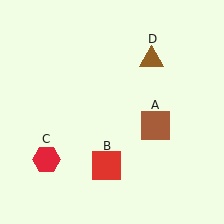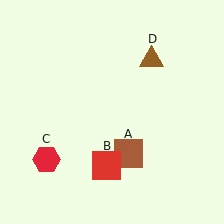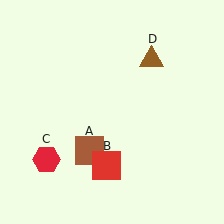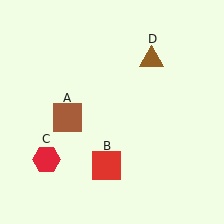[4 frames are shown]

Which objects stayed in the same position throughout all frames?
Red square (object B) and red hexagon (object C) and brown triangle (object D) remained stationary.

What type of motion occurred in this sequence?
The brown square (object A) rotated clockwise around the center of the scene.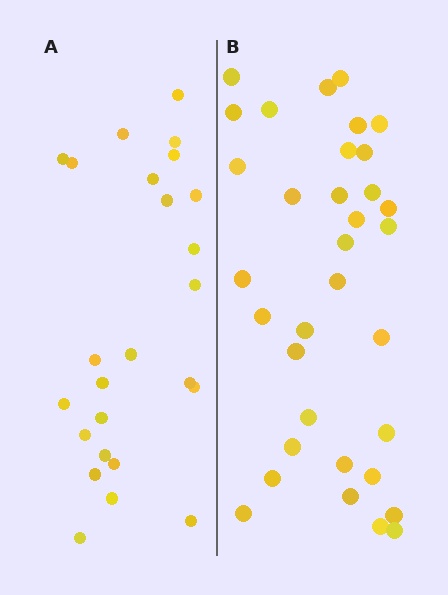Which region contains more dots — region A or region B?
Region B (the right region) has more dots.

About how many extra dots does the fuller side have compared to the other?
Region B has roughly 8 or so more dots than region A.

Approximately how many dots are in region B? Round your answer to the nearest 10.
About 30 dots. (The exact count is 34, which rounds to 30.)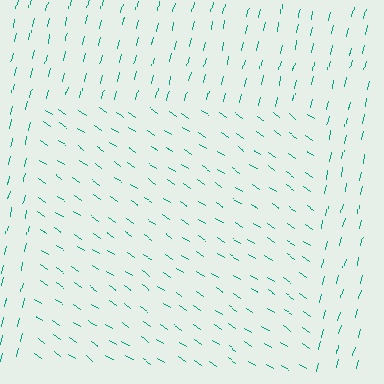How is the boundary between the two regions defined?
The boundary is defined purely by a change in line orientation (approximately 69 degrees difference). All lines are the same color and thickness.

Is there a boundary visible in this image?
Yes, there is a texture boundary formed by a change in line orientation.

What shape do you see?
I see a rectangle.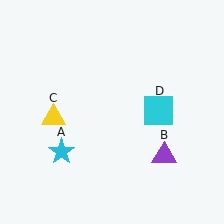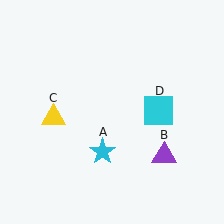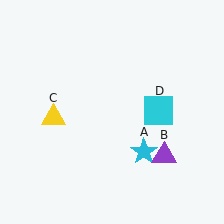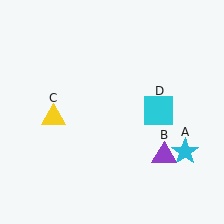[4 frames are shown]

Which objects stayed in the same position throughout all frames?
Purple triangle (object B) and yellow triangle (object C) and cyan square (object D) remained stationary.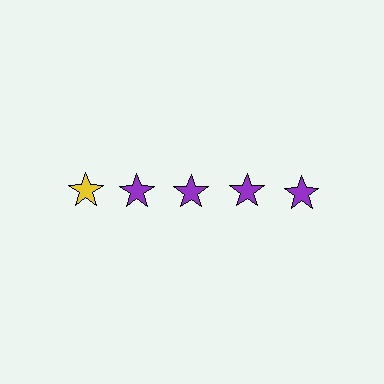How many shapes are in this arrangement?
There are 5 shapes arranged in a grid pattern.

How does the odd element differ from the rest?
It has a different color: yellow instead of purple.